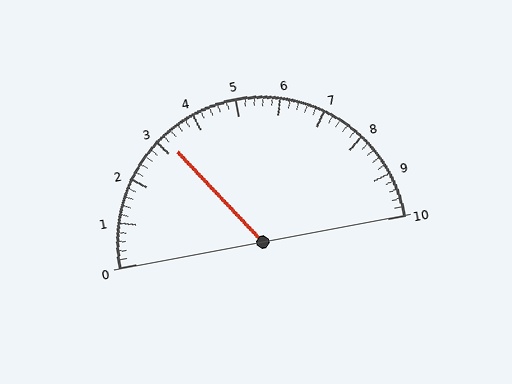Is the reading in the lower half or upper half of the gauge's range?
The reading is in the lower half of the range (0 to 10).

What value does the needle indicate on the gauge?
The needle indicates approximately 3.2.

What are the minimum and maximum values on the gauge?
The gauge ranges from 0 to 10.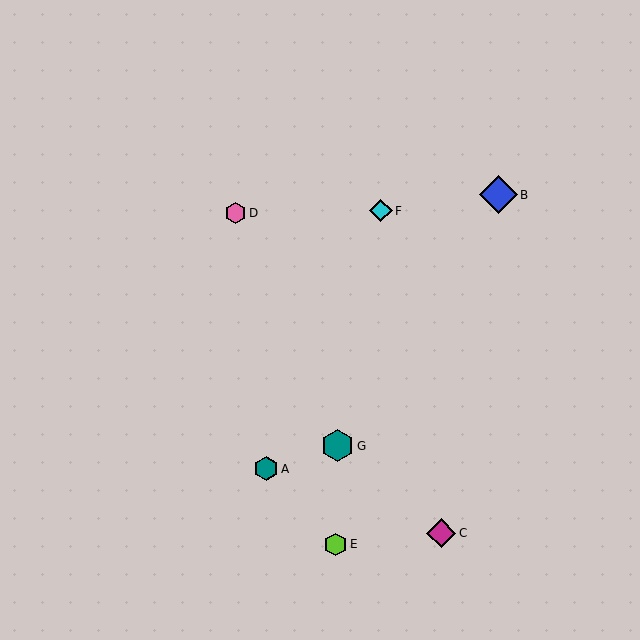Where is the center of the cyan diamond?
The center of the cyan diamond is at (381, 211).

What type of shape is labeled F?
Shape F is a cyan diamond.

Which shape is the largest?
The blue diamond (labeled B) is the largest.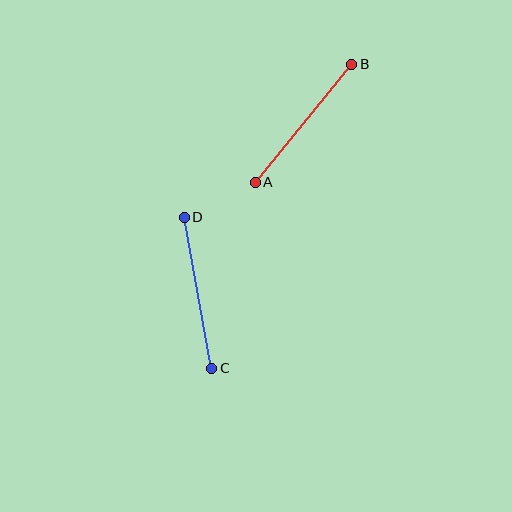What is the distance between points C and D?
The distance is approximately 153 pixels.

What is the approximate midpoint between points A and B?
The midpoint is at approximately (303, 123) pixels.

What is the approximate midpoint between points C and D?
The midpoint is at approximately (198, 293) pixels.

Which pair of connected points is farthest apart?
Points C and D are farthest apart.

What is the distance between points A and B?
The distance is approximately 152 pixels.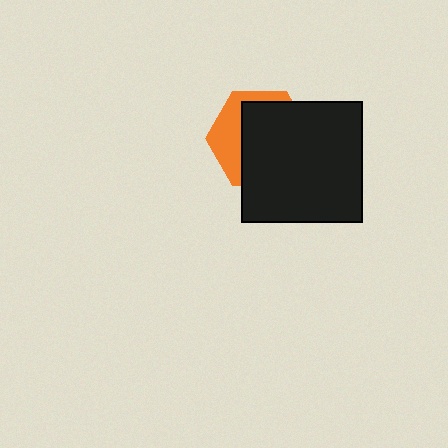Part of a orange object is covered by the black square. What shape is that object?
It is a hexagon.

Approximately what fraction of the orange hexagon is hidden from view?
Roughly 66% of the orange hexagon is hidden behind the black square.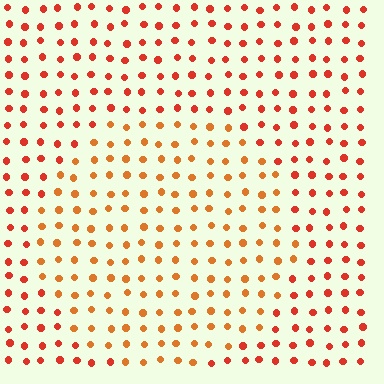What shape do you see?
I see a circle.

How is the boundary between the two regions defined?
The boundary is defined purely by a slight shift in hue (about 23 degrees). Spacing, size, and orientation are identical on both sides.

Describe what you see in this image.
The image is filled with small red elements in a uniform arrangement. A circle-shaped region is visible where the elements are tinted to a slightly different hue, forming a subtle color boundary.